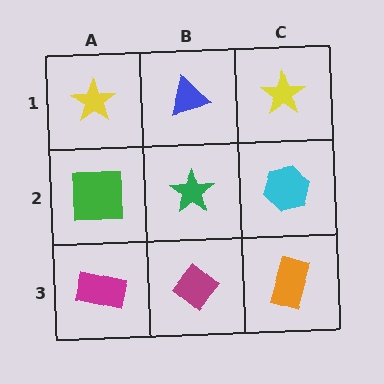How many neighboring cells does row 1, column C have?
2.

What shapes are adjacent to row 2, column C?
A yellow star (row 1, column C), an orange rectangle (row 3, column C), a green star (row 2, column B).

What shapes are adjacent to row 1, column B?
A green star (row 2, column B), a yellow star (row 1, column A), a yellow star (row 1, column C).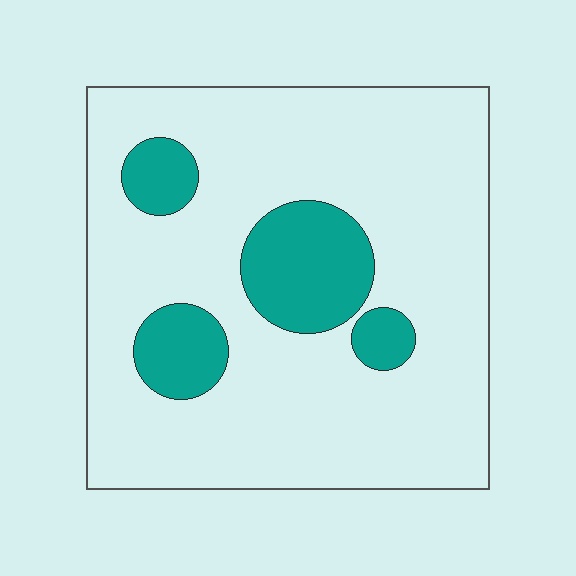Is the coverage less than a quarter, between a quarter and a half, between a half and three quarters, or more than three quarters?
Less than a quarter.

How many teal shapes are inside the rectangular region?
4.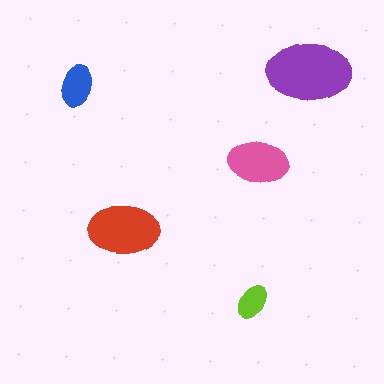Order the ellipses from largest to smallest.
the purple one, the red one, the pink one, the blue one, the lime one.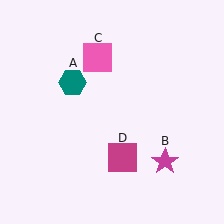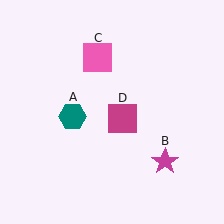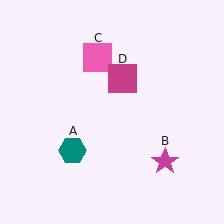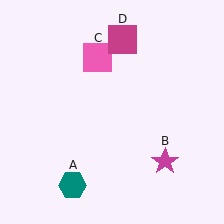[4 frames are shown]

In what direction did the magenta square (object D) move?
The magenta square (object D) moved up.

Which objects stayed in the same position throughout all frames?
Magenta star (object B) and pink square (object C) remained stationary.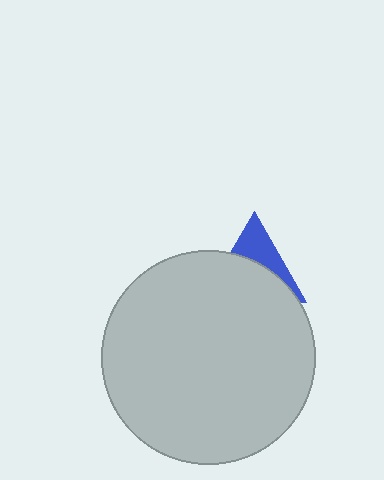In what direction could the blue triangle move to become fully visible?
The blue triangle could move up. That would shift it out from behind the light gray circle entirely.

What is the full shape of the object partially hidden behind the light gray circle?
The partially hidden object is a blue triangle.